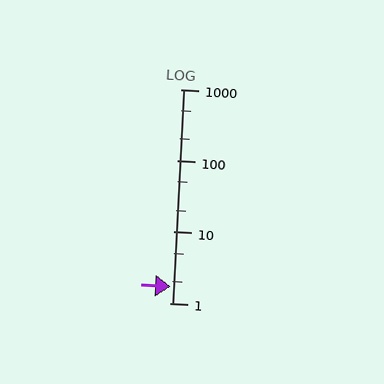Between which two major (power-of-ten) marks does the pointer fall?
The pointer is between 1 and 10.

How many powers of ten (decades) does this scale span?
The scale spans 3 decades, from 1 to 1000.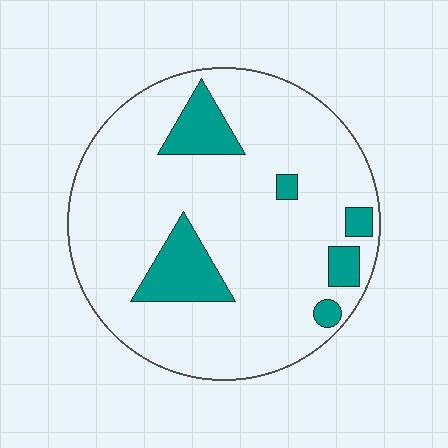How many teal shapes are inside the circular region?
6.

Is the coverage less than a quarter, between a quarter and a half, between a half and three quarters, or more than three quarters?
Less than a quarter.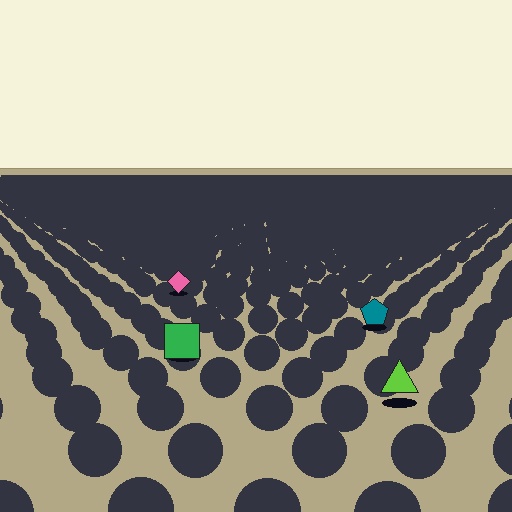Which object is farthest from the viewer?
The pink diamond is farthest from the viewer. It appears smaller and the ground texture around it is denser.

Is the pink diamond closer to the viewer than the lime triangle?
No. The lime triangle is closer — you can tell from the texture gradient: the ground texture is coarser near it.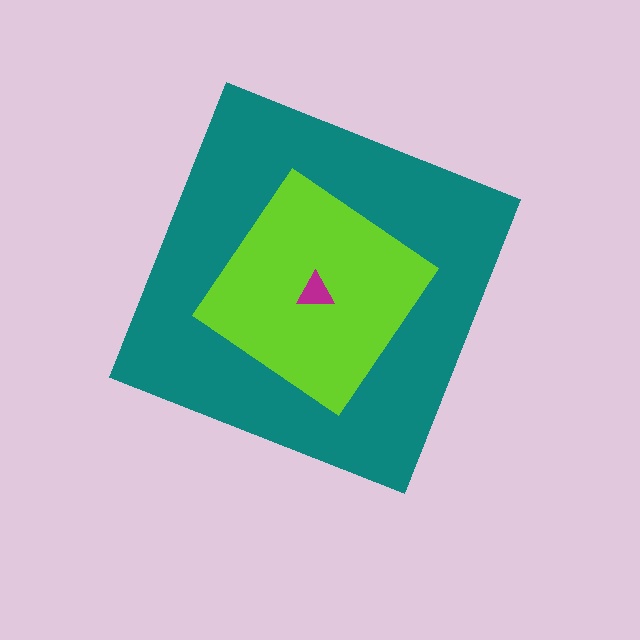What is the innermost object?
The magenta triangle.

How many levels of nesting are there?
3.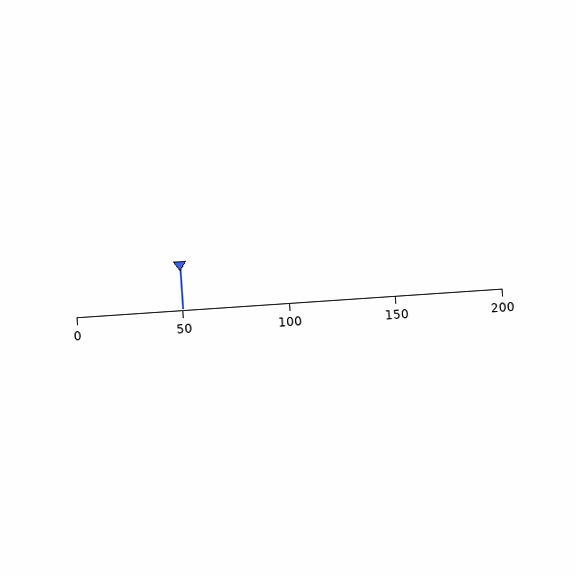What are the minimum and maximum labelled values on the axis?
The axis runs from 0 to 200.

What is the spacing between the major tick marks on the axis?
The major ticks are spaced 50 apart.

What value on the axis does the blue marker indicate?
The marker indicates approximately 50.